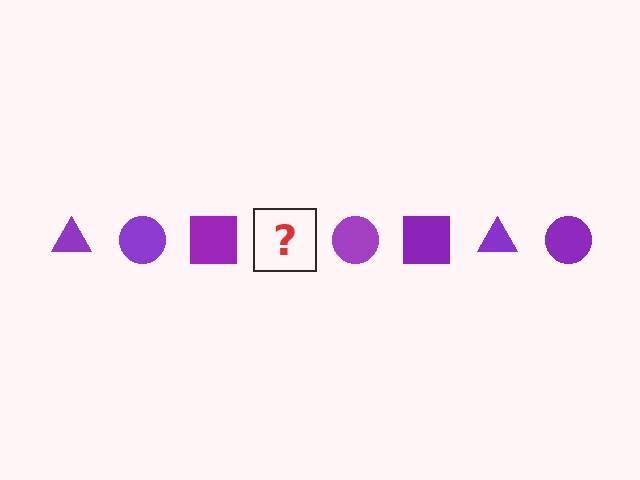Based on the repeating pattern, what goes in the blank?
The blank should be a purple triangle.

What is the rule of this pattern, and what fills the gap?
The rule is that the pattern cycles through triangle, circle, square shapes in purple. The gap should be filled with a purple triangle.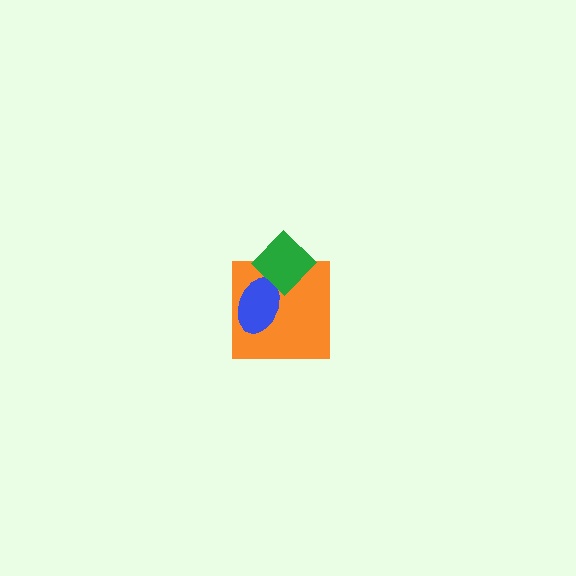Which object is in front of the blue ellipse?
The green diamond is in front of the blue ellipse.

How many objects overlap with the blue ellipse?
2 objects overlap with the blue ellipse.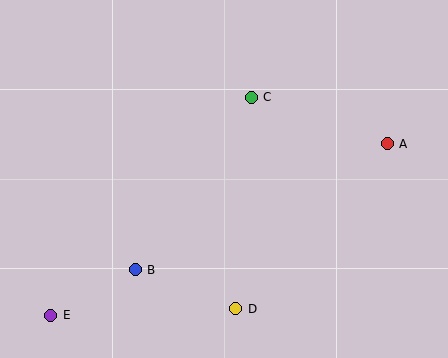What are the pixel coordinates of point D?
Point D is at (236, 309).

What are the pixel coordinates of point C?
Point C is at (251, 97).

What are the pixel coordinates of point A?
Point A is at (387, 144).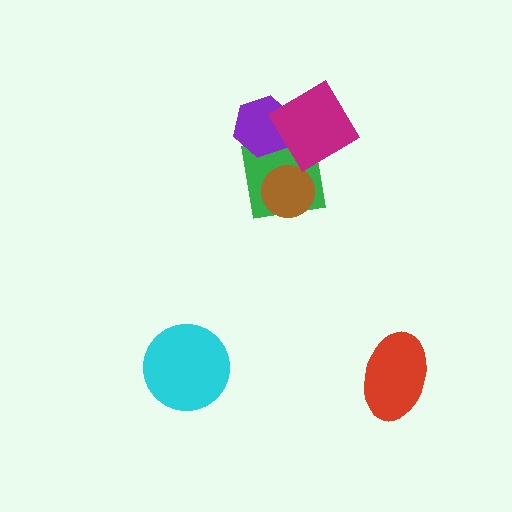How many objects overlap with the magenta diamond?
2 objects overlap with the magenta diamond.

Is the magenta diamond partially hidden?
No, no other shape covers it.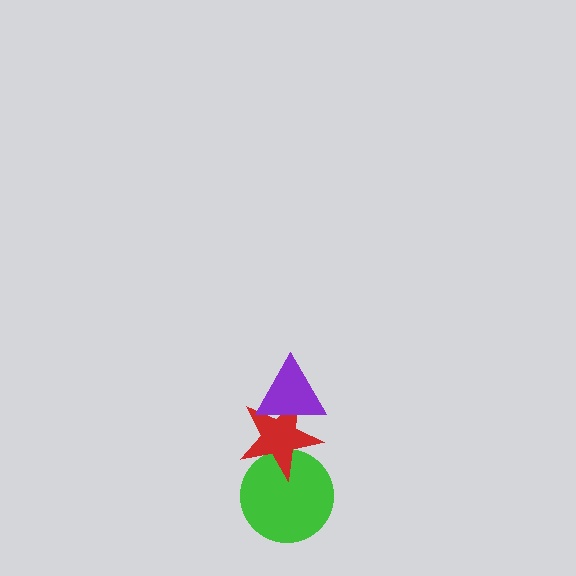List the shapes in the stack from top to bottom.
From top to bottom: the purple triangle, the red star, the green circle.